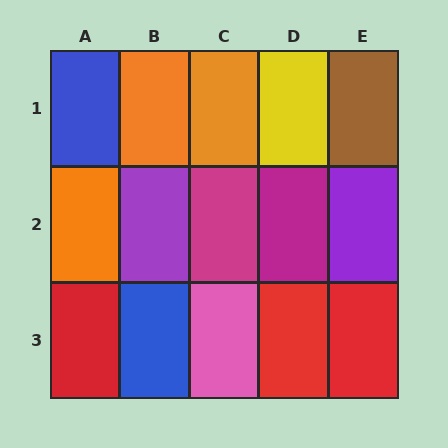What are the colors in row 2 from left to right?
Orange, purple, magenta, magenta, purple.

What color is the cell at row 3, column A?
Red.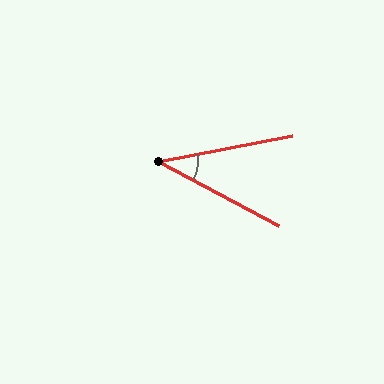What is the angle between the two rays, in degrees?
Approximately 39 degrees.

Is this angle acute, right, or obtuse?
It is acute.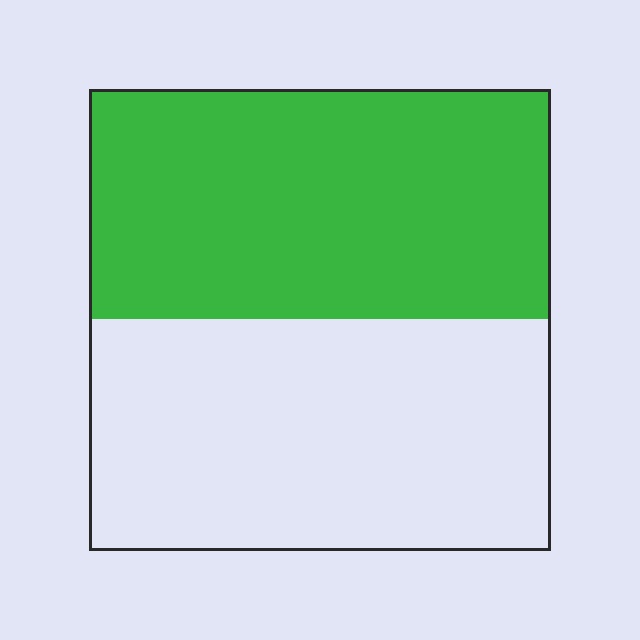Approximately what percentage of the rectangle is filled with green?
Approximately 50%.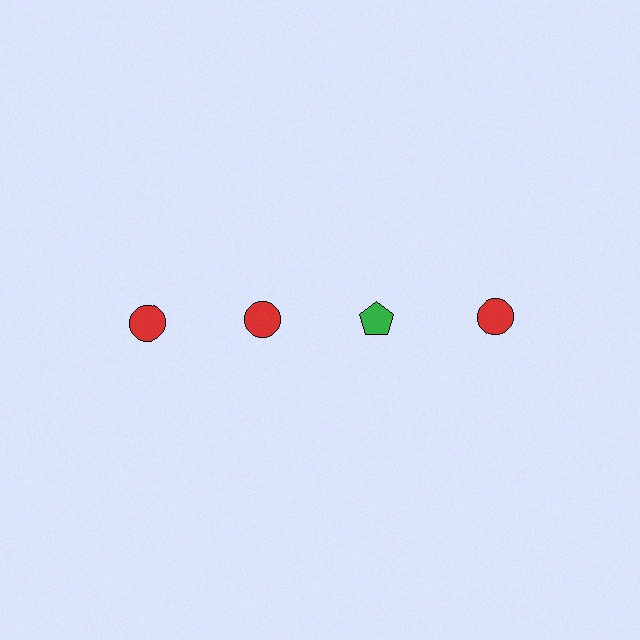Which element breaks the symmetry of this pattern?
The green pentagon in the top row, center column breaks the symmetry. All other shapes are red circles.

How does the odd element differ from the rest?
It differs in both color (green instead of red) and shape (pentagon instead of circle).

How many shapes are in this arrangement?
There are 4 shapes arranged in a grid pattern.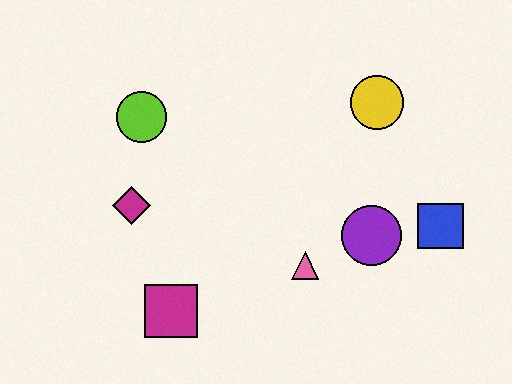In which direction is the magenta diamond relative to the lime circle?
The magenta diamond is below the lime circle.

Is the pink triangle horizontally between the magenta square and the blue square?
Yes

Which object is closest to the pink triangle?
The purple circle is closest to the pink triangle.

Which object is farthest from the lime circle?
The blue square is farthest from the lime circle.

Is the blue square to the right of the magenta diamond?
Yes